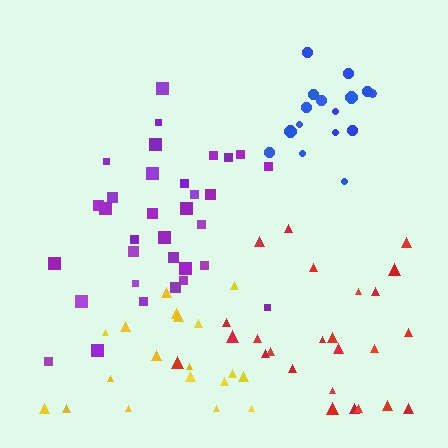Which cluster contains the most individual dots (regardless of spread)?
Purple (33).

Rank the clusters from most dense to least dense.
blue, purple, red, yellow.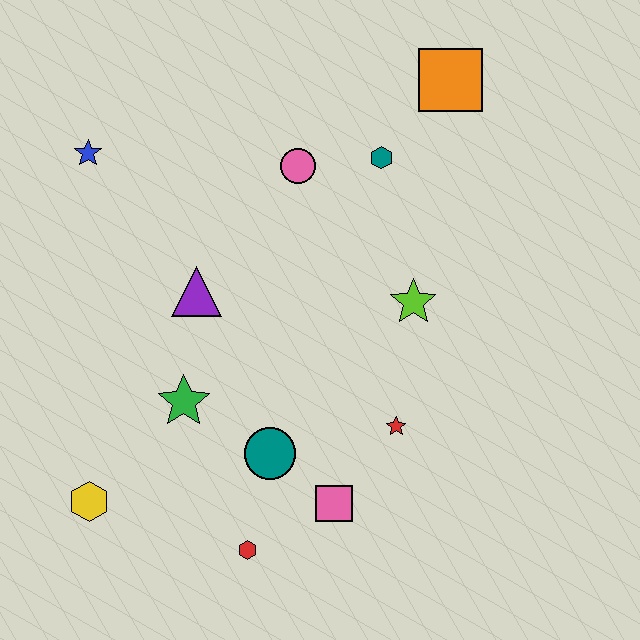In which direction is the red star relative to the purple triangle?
The red star is to the right of the purple triangle.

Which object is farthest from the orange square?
The yellow hexagon is farthest from the orange square.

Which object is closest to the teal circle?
The pink square is closest to the teal circle.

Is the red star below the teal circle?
No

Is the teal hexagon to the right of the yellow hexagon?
Yes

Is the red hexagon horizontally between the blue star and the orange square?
Yes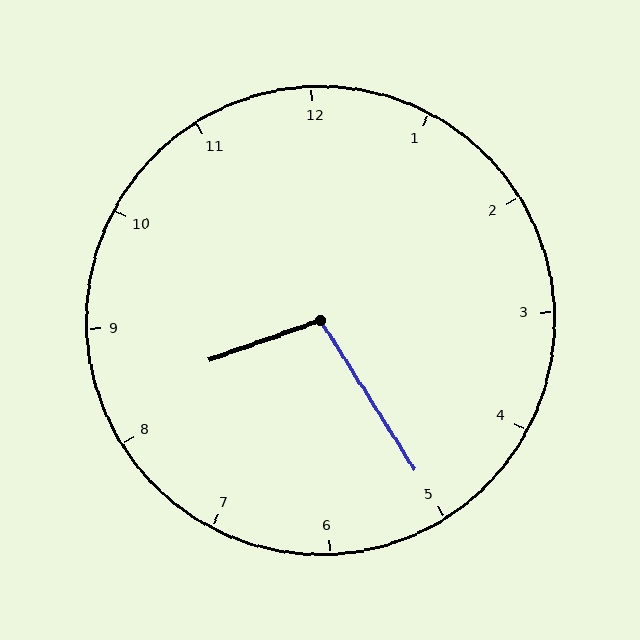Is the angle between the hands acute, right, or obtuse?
It is obtuse.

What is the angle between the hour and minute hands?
Approximately 102 degrees.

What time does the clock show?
8:25.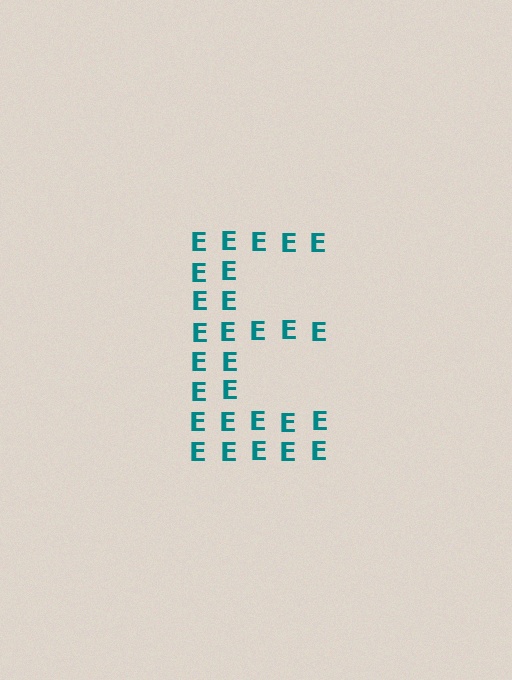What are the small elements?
The small elements are letter E's.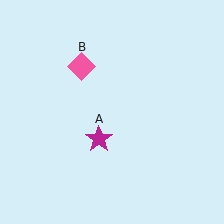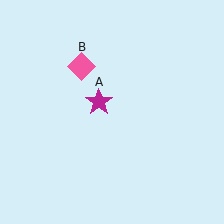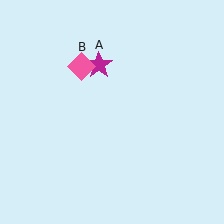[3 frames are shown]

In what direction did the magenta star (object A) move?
The magenta star (object A) moved up.